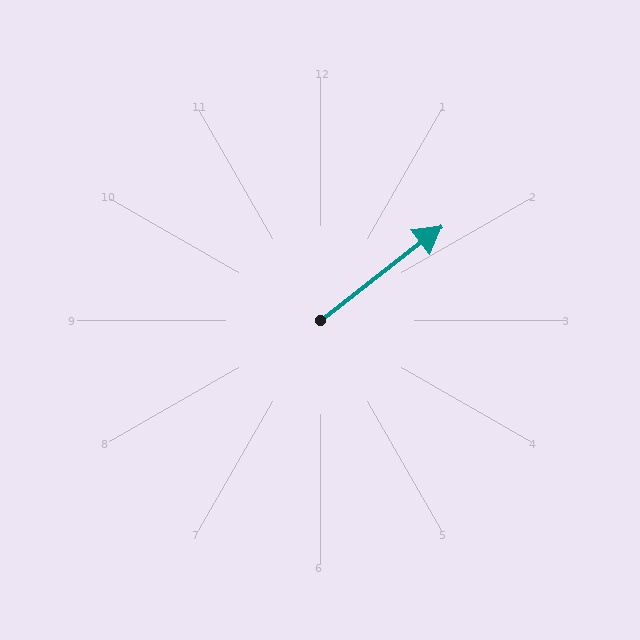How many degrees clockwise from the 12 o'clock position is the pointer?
Approximately 52 degrees.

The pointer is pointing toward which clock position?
Roughly 2 o'clock.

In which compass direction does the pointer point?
Northeast.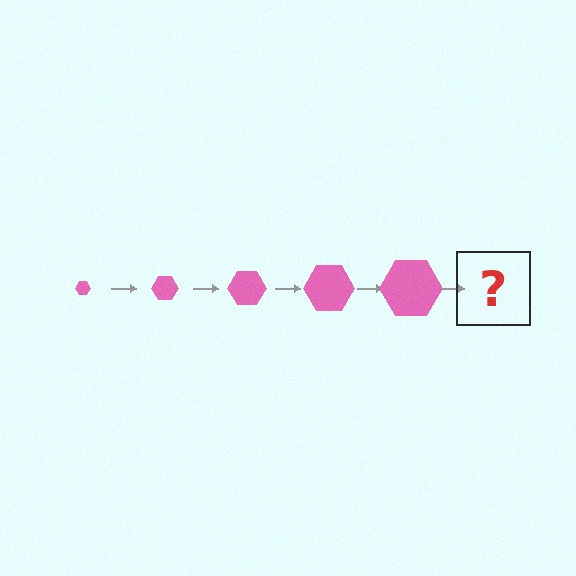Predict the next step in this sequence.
The next step is a pink hexagon, larger than the previous one.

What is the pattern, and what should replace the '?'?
The pattern is that the hexagon gets progressively larger each step. The '?' should be a pink hexagon, larger than the previous one.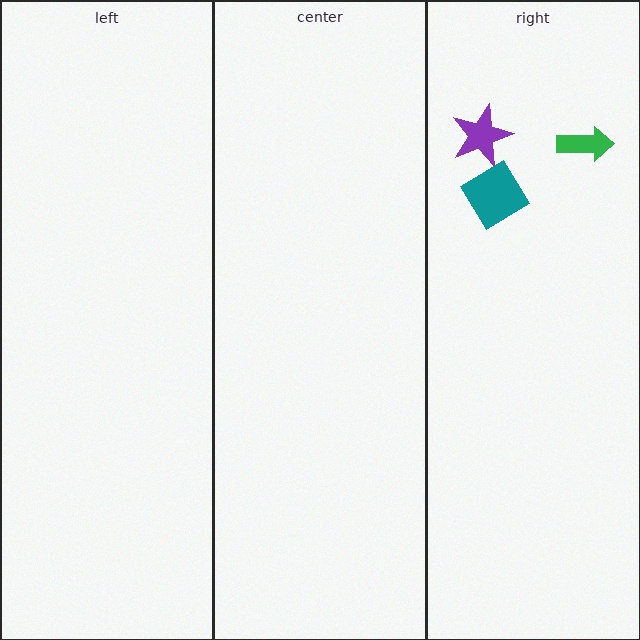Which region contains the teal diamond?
The right region.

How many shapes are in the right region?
3.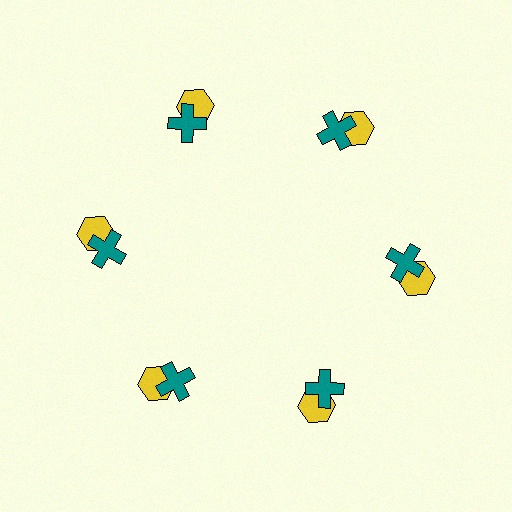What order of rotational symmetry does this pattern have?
This pattern has 6-fold rotational symmetry.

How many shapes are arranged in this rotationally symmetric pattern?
There are 12 shapes, arranged in 6 groups of 2.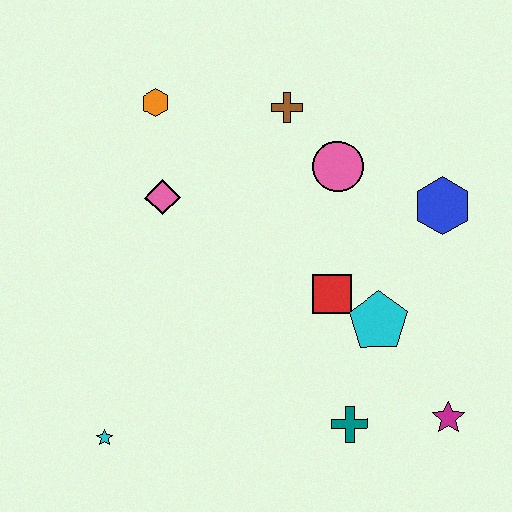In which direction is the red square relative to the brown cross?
The red square is below the brown cross.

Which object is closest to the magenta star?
The teal cross is closest to the magenta star.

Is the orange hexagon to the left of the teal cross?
Yes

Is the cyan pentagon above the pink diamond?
No